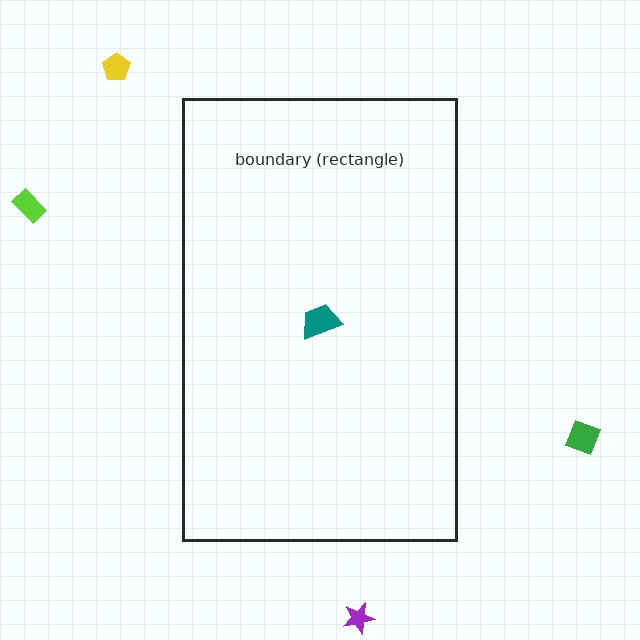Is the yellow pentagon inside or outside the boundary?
Outside.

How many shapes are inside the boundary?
1 inside, 4 outside.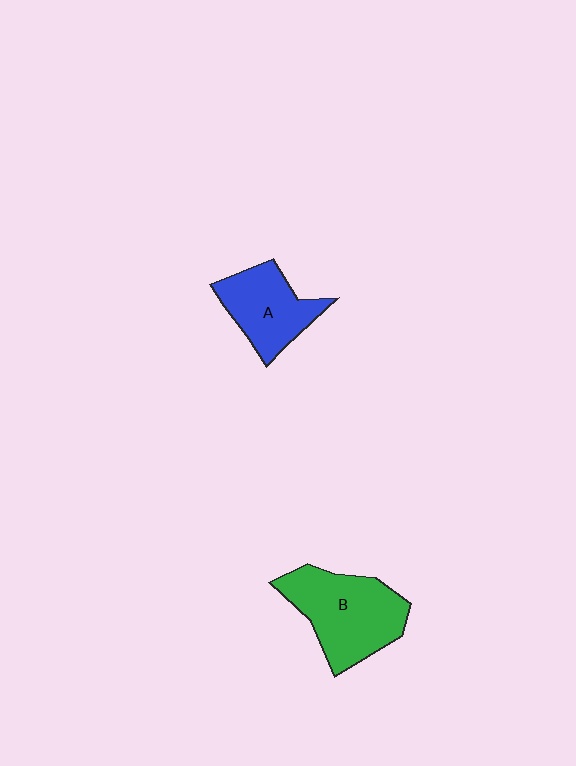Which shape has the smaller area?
Shape A (blue).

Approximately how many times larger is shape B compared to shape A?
Approximately 1.4 times.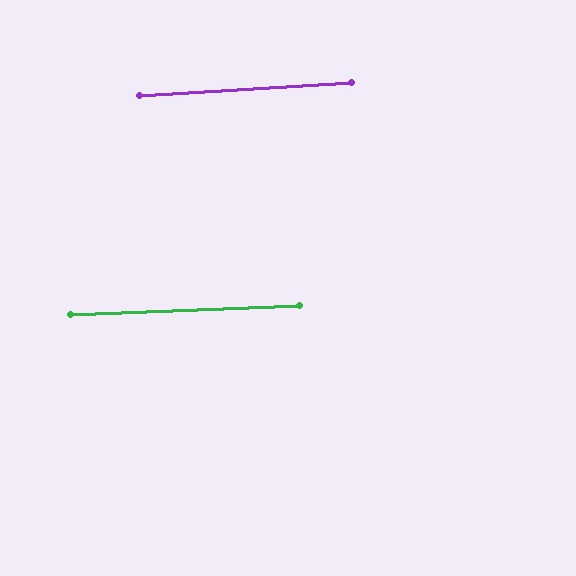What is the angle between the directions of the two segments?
Approximately 1 degree.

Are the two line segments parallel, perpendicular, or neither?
Parallel — their directions differ by only 1.3°.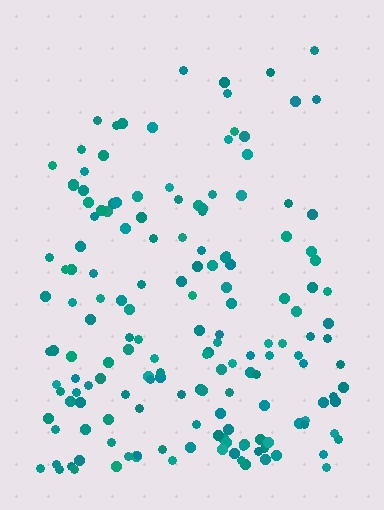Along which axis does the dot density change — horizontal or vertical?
Vertical.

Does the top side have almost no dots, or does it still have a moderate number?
Still a moderate number, just noticeably fewer than the bottom.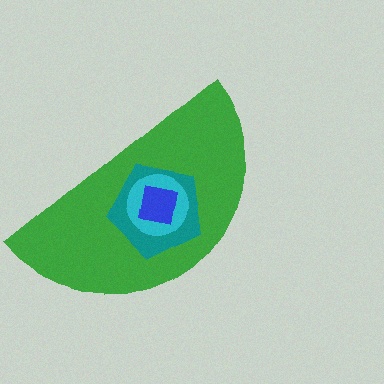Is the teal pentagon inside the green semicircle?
Yes.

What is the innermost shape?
The blue square.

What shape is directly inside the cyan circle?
The blue square.